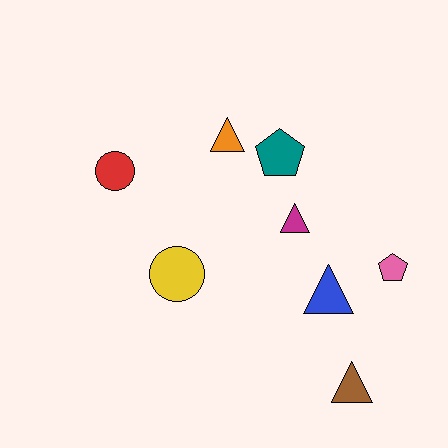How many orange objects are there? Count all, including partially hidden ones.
There is 1 orange object.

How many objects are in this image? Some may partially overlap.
There are 8 objects.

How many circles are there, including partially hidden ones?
There are 2 circles.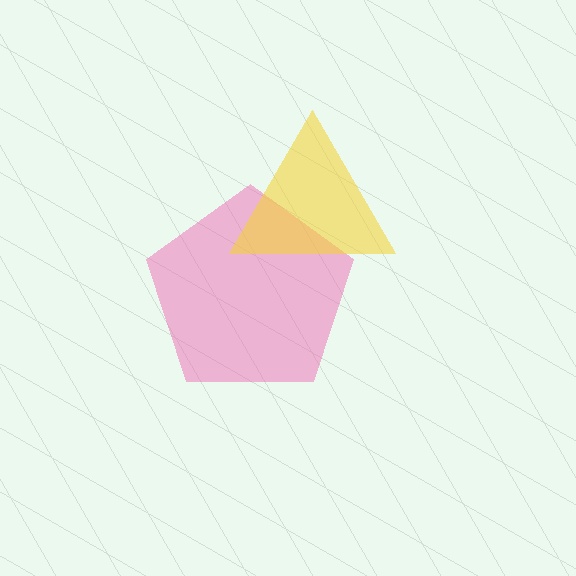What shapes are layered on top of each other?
The layered shapes are: a pink pentagon, a yellow triangle.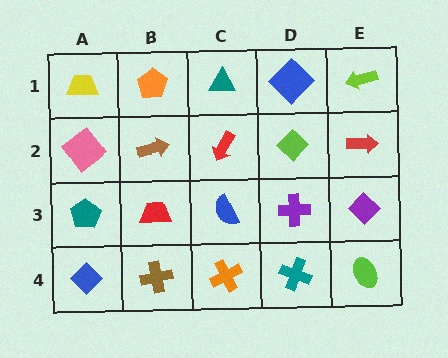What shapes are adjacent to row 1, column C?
A red arrow (row 2, column C), an orange pentagon (row 1, column B), a blue diamond (row 1, column D).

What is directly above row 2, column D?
A blue diamond.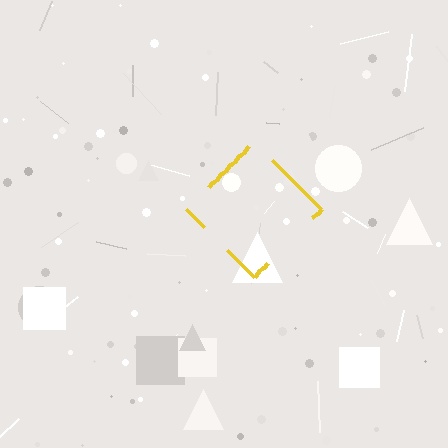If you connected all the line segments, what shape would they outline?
They would outline a diamond.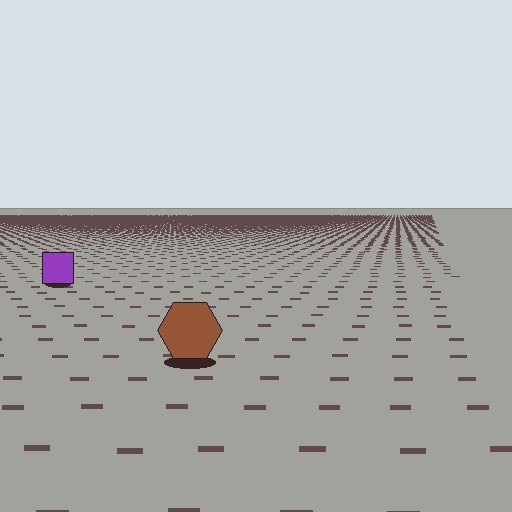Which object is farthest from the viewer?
The purple square is farthest from the viewer. It appears smaller and the ground texture around it is denser.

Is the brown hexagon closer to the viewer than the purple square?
Yes. The brown hexagon is closer — you can tell from the texture gradient: the ground texture is coarser near it.